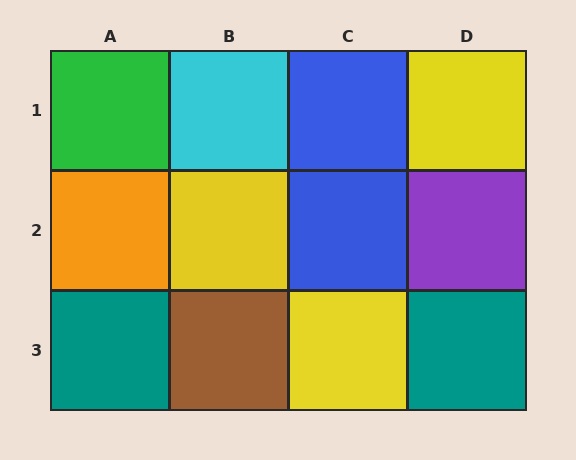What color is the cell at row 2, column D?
Purple.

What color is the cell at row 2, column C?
Blue.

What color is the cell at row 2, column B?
Yellow.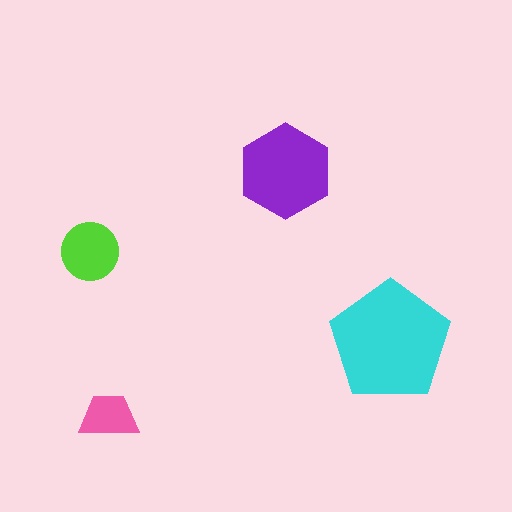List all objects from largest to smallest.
The cyan pentagon, the purple hexagon, the lime circle, the pink trapezoid.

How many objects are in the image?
There are 4 objects in the image.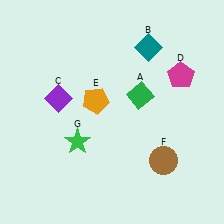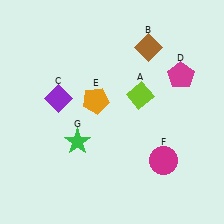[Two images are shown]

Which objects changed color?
A changed from green to lime. B changed from teal to brown. F changed from brown to magenta.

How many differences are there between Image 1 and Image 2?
There are 3 differences between the two images.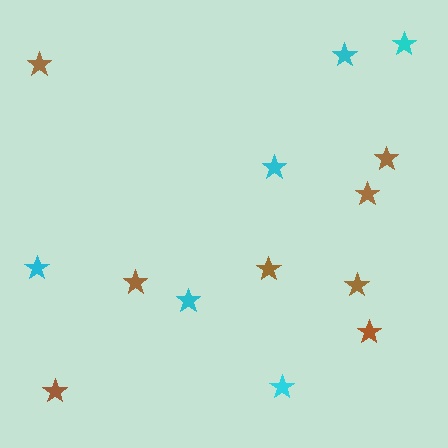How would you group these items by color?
There are 2 groups: one group of cyan stars (6) and one group of brown stars (8).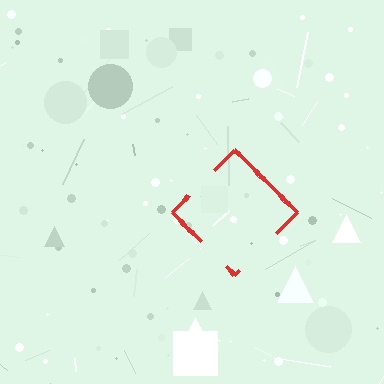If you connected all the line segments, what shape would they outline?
They would outline a diamond.